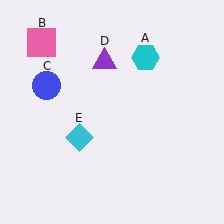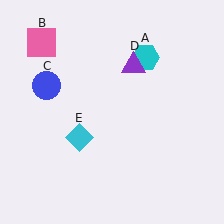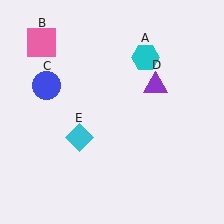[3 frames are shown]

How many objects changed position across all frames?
1 object changed position: purple triangle (object D).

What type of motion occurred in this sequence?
The purple triangle (object D) rotated clockwise around the center of the scene.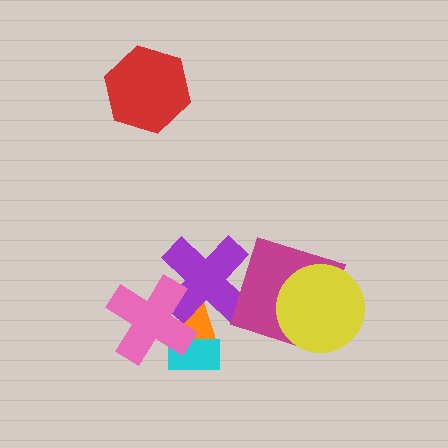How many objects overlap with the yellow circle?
1 object overlaps with the yellow circle.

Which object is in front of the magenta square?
The yellow circle is in front of the magenta square.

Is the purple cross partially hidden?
Yes, it is partially covered by another shape.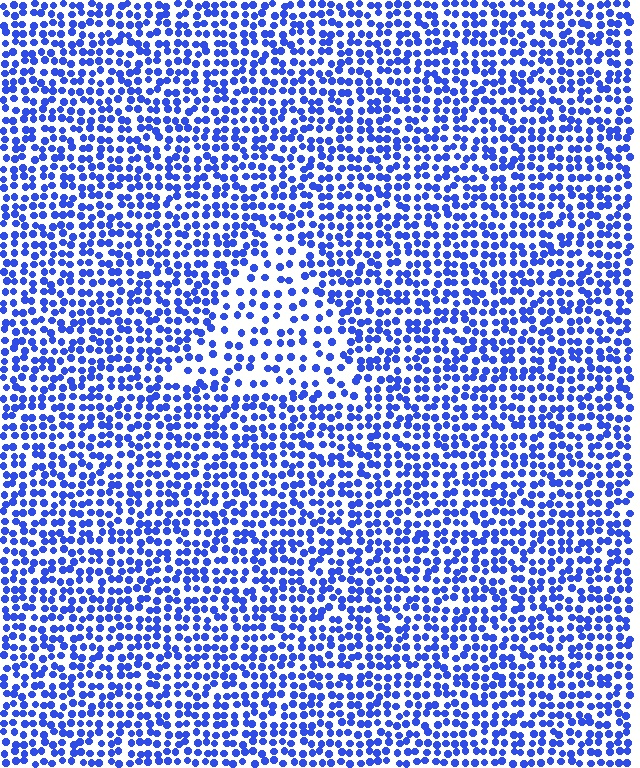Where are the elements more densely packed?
The elements are more densely packed outside the triangle boundary.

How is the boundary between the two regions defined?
The boundary is defined by a change in element density (approximately 1.8x ratio). All elements are the same color, size, and shape.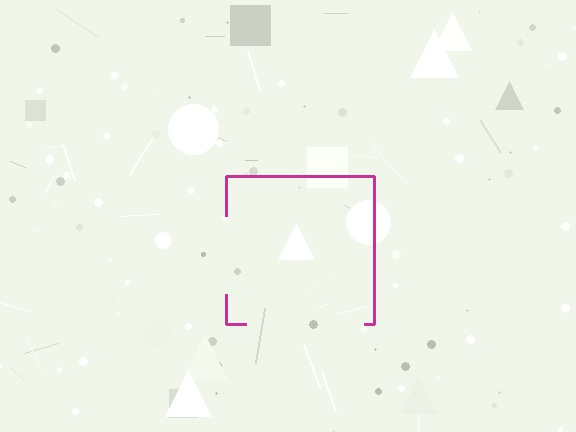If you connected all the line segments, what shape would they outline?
They would outline a square.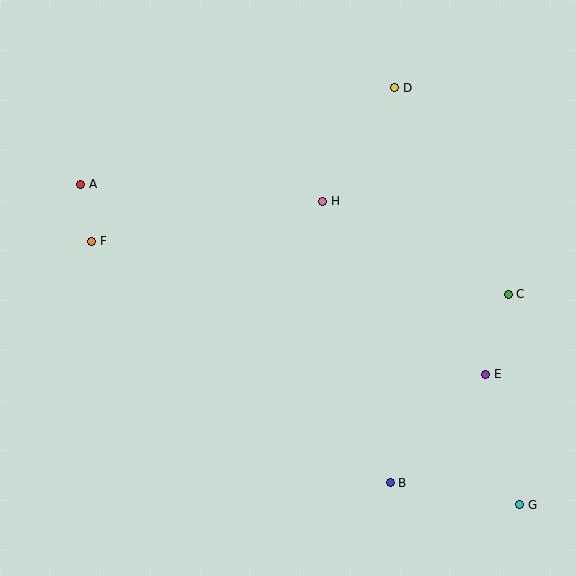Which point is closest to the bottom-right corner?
Point G is closest to the bottom-right corner.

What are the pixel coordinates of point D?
Point D is at (395, 88).